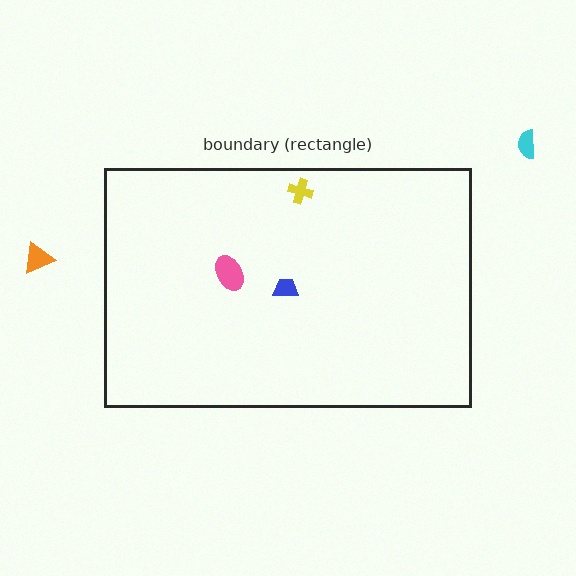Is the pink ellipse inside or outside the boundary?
Inside.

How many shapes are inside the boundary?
3 inside, 2 outside.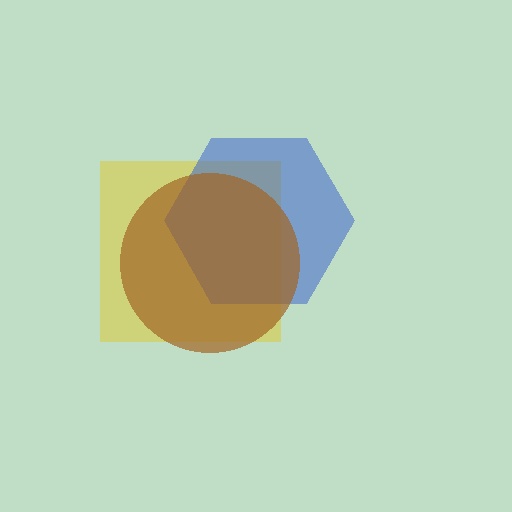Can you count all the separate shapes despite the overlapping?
Yes, there are 3 separate shapes.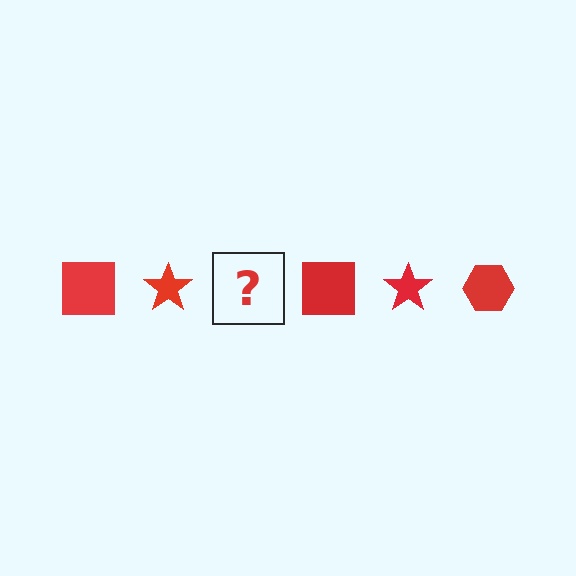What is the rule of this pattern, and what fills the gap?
The rule is that the pattern cycles through square, star, hexagon shapes in red. The gap should be filled with a red hexagon.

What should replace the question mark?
The question mark should be replaced with a red hexagon.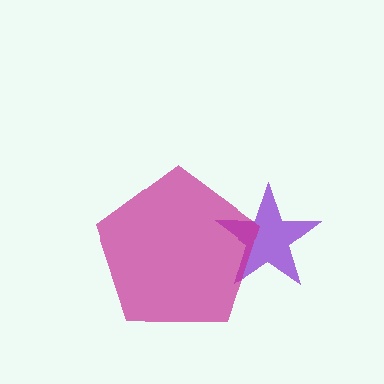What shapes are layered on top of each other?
The layered shapes are: a purple star, a magenta pentagon.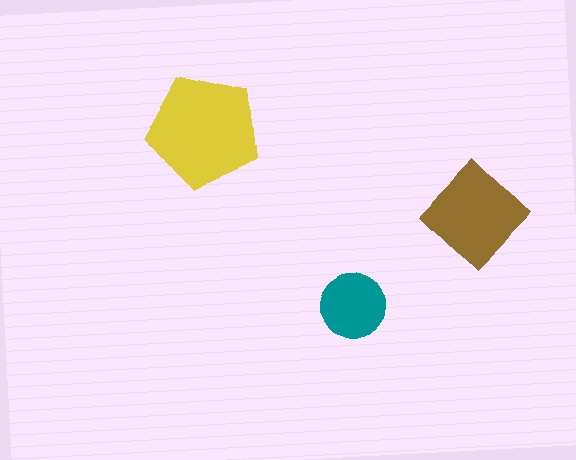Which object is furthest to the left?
The yellow pentagon is leftmost.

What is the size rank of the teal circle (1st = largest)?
3rd.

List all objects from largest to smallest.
The yellow pentagon, the brown diamond, the teal circle.